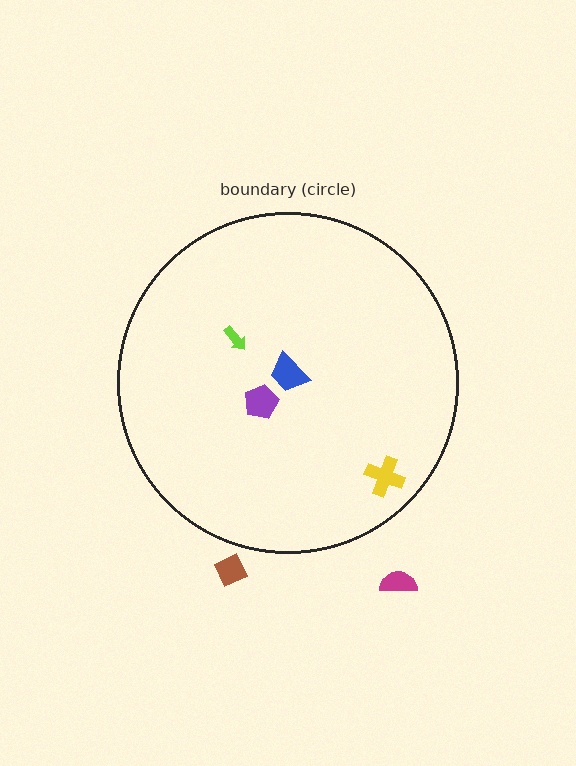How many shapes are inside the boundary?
4 inside, 2 outside.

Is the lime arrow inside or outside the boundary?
Inside.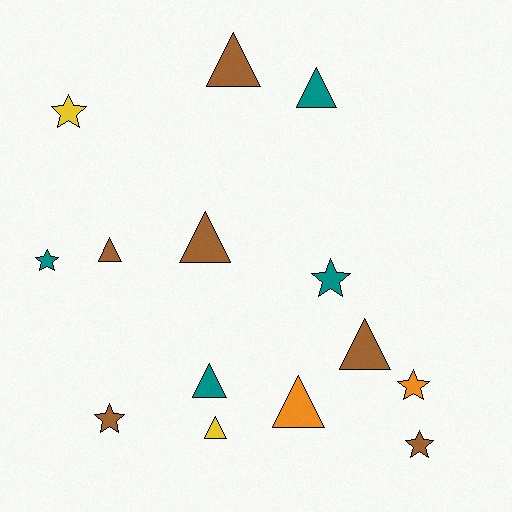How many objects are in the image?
There are 14 objects.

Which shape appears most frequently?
Triangle, with 8 objects.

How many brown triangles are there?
There are 4 brown triangles.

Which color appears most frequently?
Brown, with 6 objects.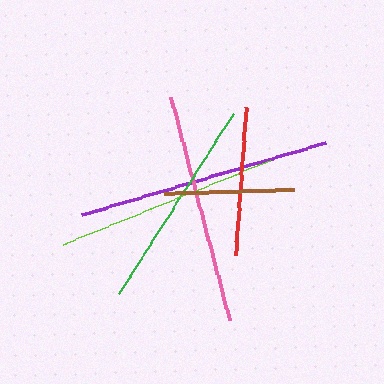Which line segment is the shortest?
The brown line is the shortest at approximately 130 pixels.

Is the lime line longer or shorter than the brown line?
The lime line is longer than the brown line.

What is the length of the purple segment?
The purple segment is approximately 255 pixels long.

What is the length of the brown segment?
The brown segment is approximately 130 pixels long.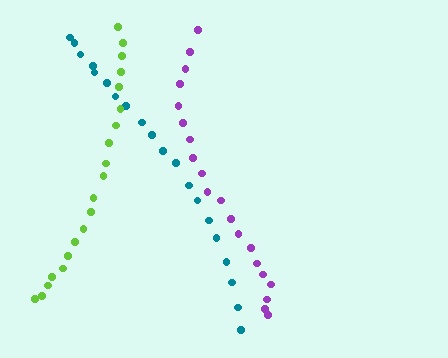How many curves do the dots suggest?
There are 3 distinct paths.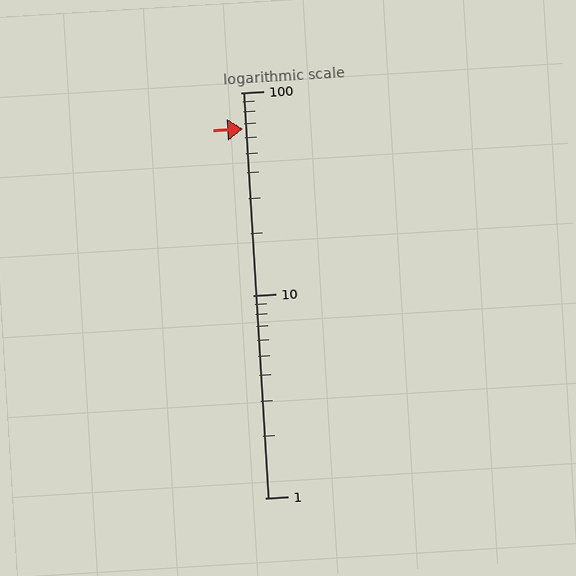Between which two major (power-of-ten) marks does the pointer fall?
The pointer is between 10 and 100.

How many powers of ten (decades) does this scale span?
The scale spans 2 decades, from 1 to 100.